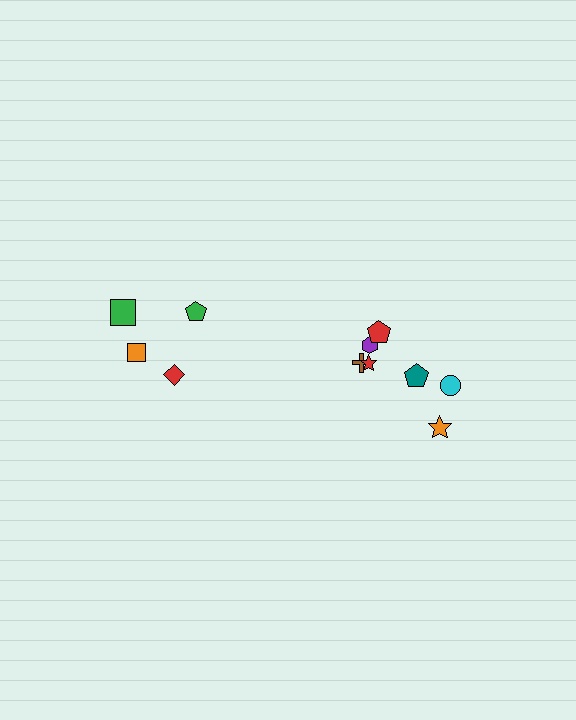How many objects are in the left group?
There are 4 objects.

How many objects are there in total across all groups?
There are 11 objects.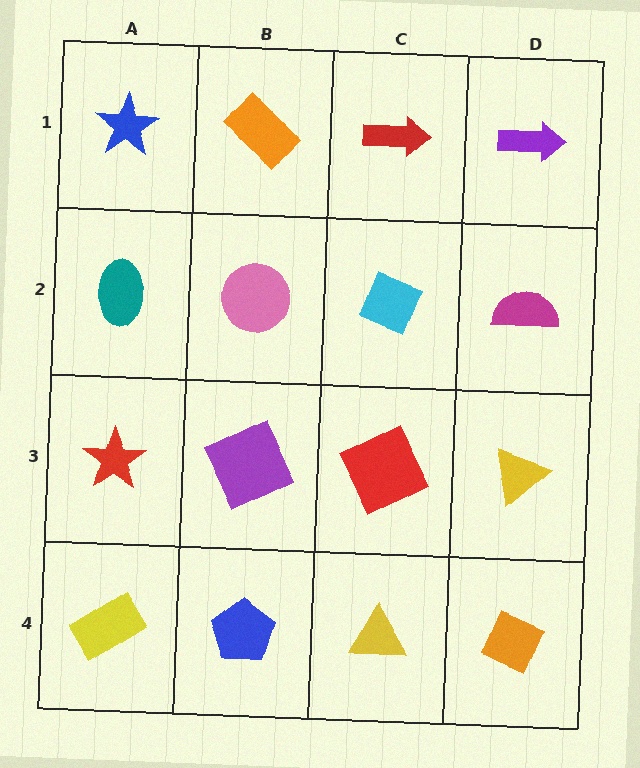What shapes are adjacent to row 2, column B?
An orange rectangle (row 1, column B), a purple square (row 3, column B), a teal ellipse (row 2, column A), a cyan diamond (row 2, column C).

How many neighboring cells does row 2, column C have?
4.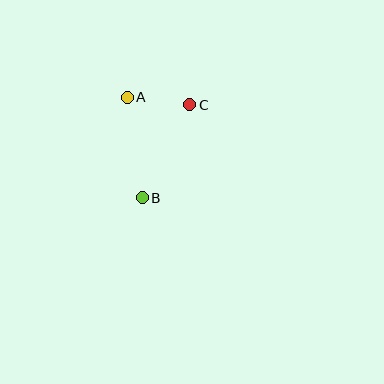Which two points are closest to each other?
Points A and C are closest to each other.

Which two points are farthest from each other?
Points B and C are farthest from each other.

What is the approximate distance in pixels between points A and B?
The distance between A and B is approximately 102 pixels.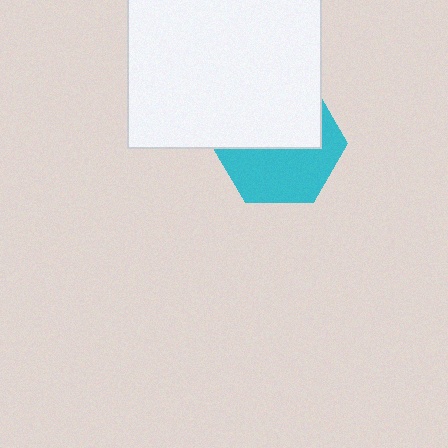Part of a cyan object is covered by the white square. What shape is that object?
It is a hexagon.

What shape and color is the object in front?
The object in front is a white square.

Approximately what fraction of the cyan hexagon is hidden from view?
Roughly 50% of the cyan hexagon is hidden behind the white square.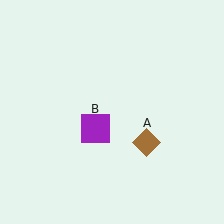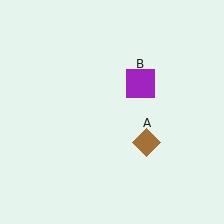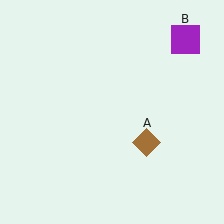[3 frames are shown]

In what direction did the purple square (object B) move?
The purple square (object B) moved up and to the right.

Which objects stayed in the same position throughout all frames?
Brown diamond (object A) remained stationary.